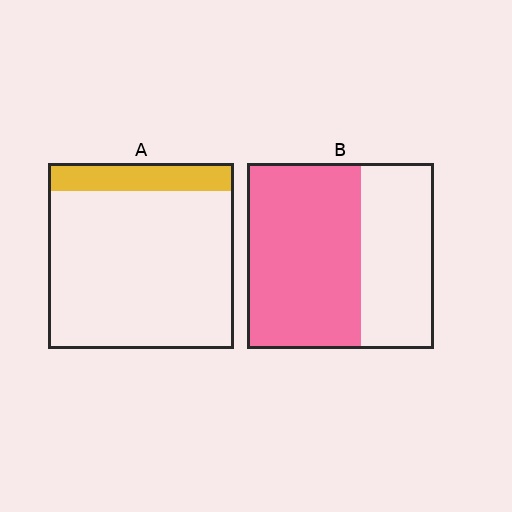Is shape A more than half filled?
No.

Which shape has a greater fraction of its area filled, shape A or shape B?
Shape B.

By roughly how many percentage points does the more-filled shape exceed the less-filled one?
By roughly 45 percentage points (B over A).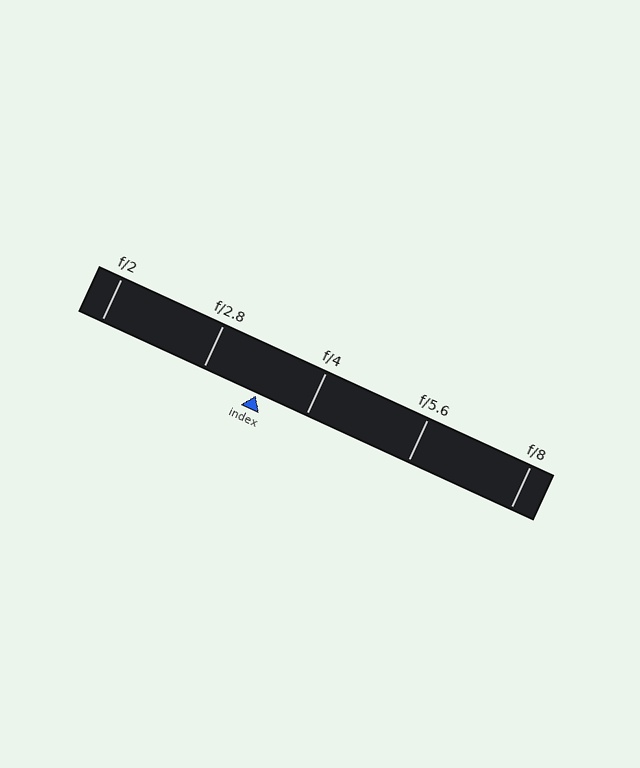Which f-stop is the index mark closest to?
The index mark is closest to f/4.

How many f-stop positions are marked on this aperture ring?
There are 5 f-stop positions marked.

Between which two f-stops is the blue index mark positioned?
The index mark is between f/2.8 and f/4.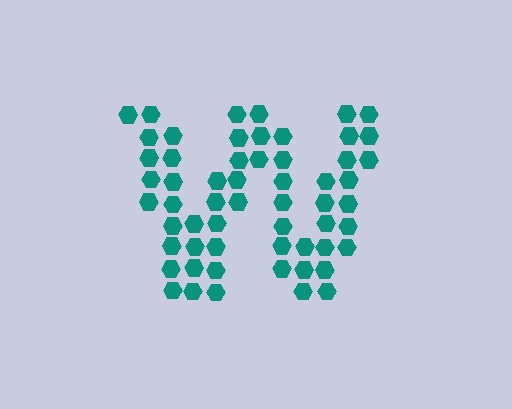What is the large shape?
The large shape is the letter W.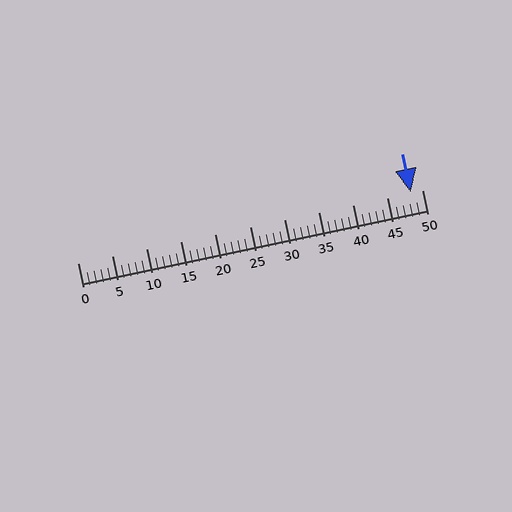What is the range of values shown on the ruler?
The ruler shows values from 0 to 50.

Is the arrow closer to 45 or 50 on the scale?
The arrow is closer to 50.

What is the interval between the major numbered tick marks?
The major tick marks are spaced 5 units apart.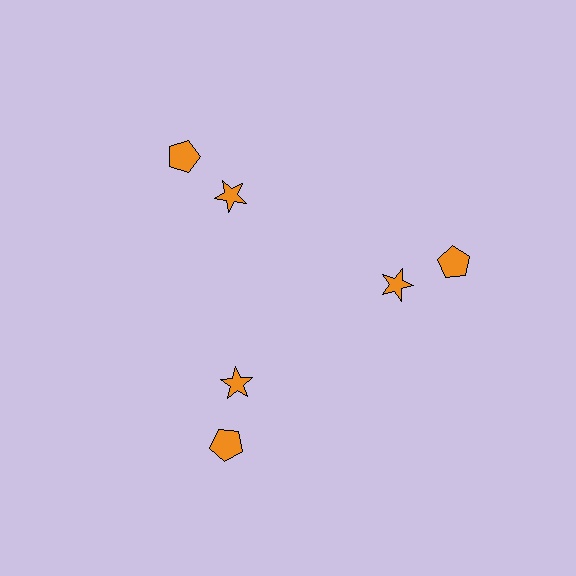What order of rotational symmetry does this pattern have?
This pattern has 3-fold rotational symmetry.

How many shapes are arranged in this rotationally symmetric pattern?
There are 6 shapes, arranged in 3 groups of 2.